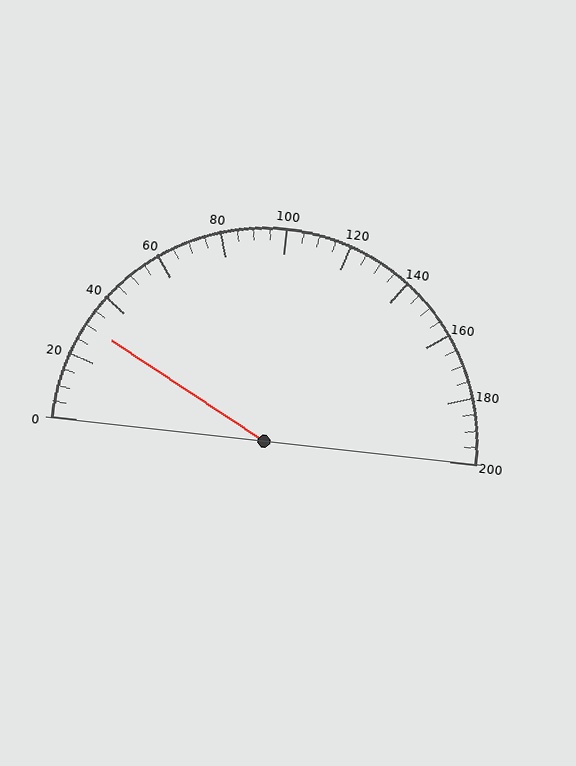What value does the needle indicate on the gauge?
The needle indicates approximately 30.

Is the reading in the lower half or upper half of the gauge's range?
The reading is in the lower half of the range (0 to 200).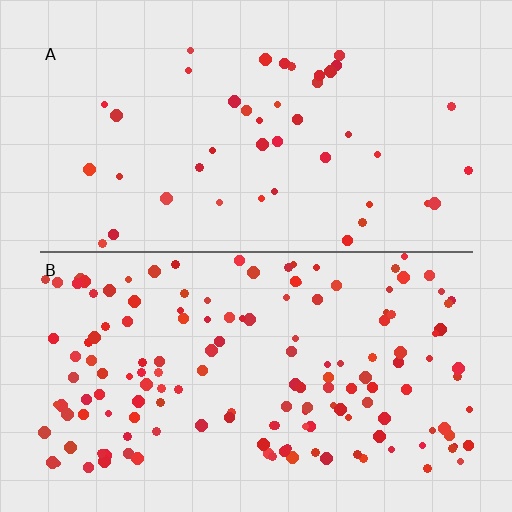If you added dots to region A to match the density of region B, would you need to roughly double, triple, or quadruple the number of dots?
Approximately triple.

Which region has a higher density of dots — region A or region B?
B (the bottom).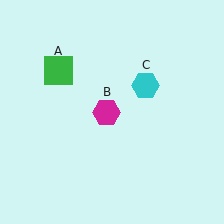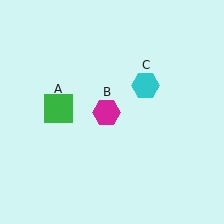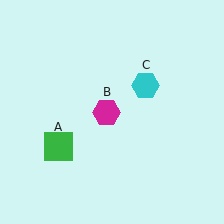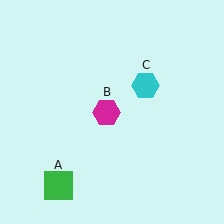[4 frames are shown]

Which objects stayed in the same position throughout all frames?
Magenta hexagon (object B) and cyan hexagon (object C) remained stationary.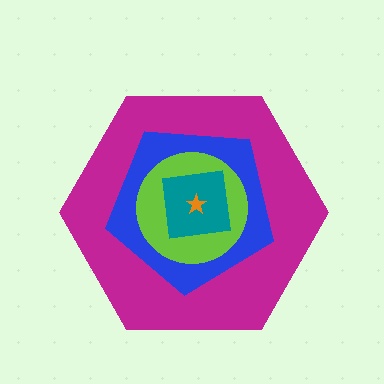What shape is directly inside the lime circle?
The teal square.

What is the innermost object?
The orange star.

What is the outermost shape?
The magenta hexagon.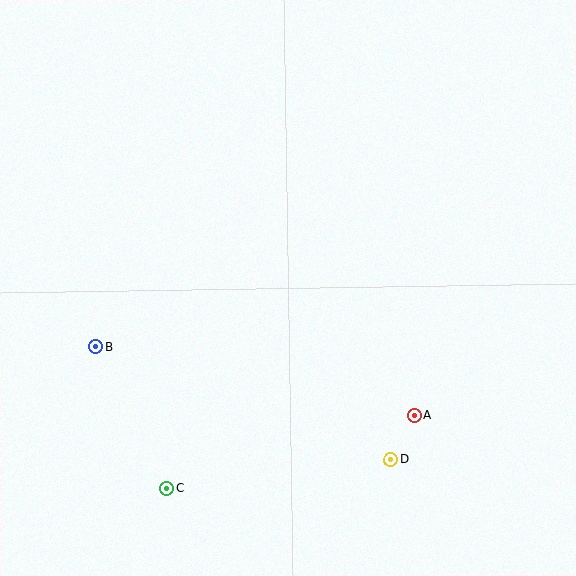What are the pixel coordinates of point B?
Point B is at (96, 347).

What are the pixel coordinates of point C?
Point C is at (167, 488).